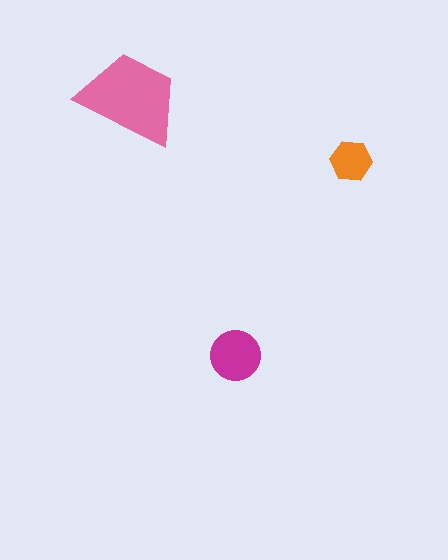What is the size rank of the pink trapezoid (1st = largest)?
1st.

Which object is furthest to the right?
The orange hexagon is rightmost.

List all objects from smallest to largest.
The orange hexagon, the magenta circle, the pink trapezoid.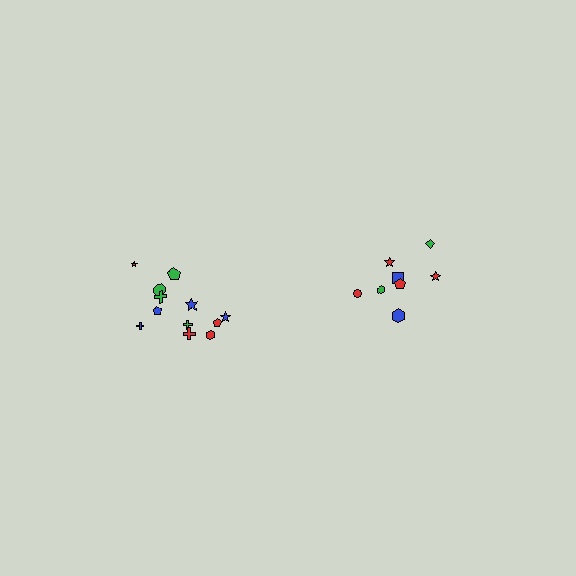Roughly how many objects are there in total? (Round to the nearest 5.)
Roughly 20 objects in total.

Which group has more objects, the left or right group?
The left group.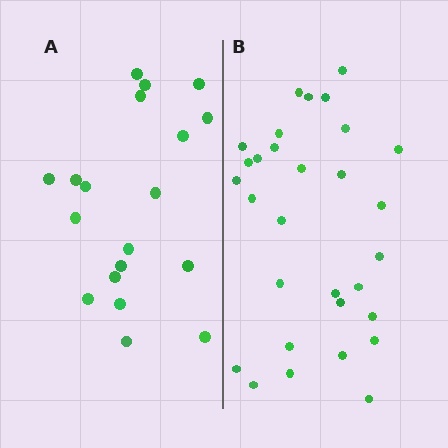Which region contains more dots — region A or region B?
Region B (the right region) has more dots.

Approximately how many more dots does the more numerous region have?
Region B has roughly 12 or so more dots than region A.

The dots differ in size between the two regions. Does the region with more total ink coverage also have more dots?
No. Region A has more total ink coverage because its dots are larger, but region B actually contains more individual dots. Total area can be misleading — the number of items is what matters here.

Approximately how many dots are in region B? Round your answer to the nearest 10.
About 30 dots.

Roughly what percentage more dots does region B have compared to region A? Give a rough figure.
About 60% more.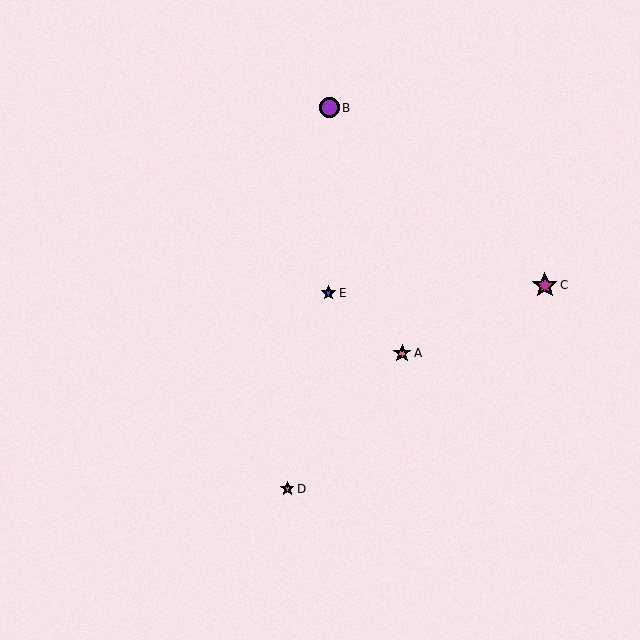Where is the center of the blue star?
The center of the blue star is at (329, 293).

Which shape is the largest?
The magenta star (labeled C) is the largest.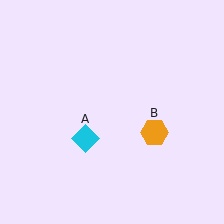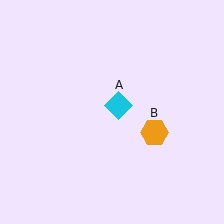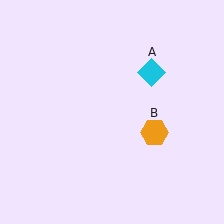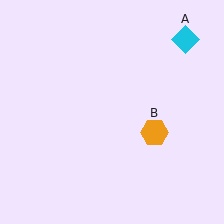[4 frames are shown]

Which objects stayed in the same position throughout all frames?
Orange hexagon (object B) remained stationary.